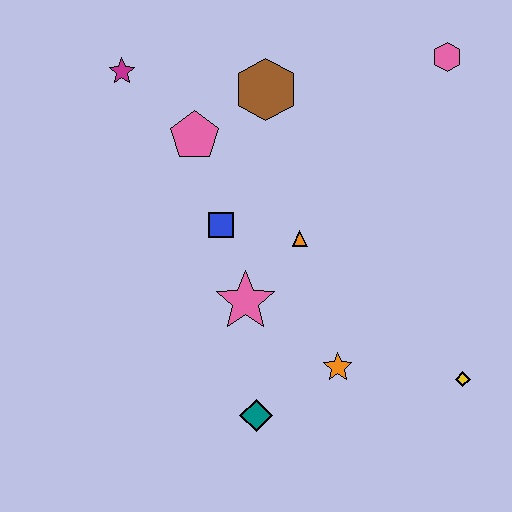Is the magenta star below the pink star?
No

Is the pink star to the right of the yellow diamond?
No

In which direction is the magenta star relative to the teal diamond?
The magenta star is above the teal diamond.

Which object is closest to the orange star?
The teal diamond is closest to the orange star.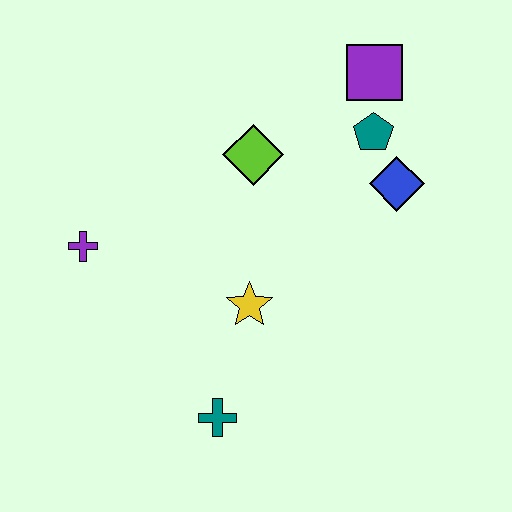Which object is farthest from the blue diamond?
The purple cross is farthest from the blue diamond.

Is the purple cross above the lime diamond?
No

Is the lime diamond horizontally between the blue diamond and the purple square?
No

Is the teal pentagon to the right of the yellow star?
Yes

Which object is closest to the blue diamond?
The teal pentagon is closest to the blue diamond.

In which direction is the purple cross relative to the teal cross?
The purple cross is above the teal cross.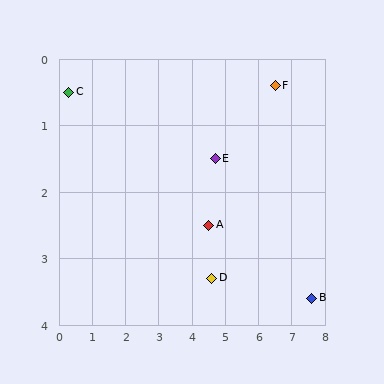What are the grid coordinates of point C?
Point C is at approximately (0.3, 0.5).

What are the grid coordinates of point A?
Point A is at approximately (4.5, 2.5).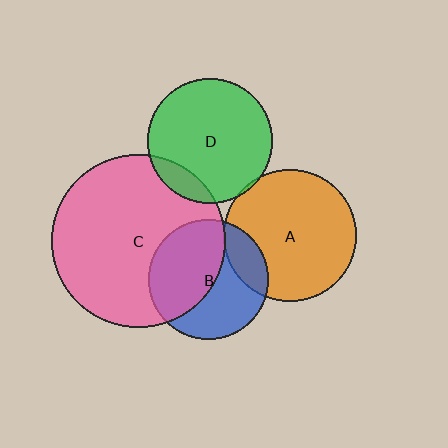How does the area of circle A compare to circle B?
Approximately 1.2 times.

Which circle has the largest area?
Circle C (pink).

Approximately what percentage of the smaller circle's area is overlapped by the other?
Approximately 50%.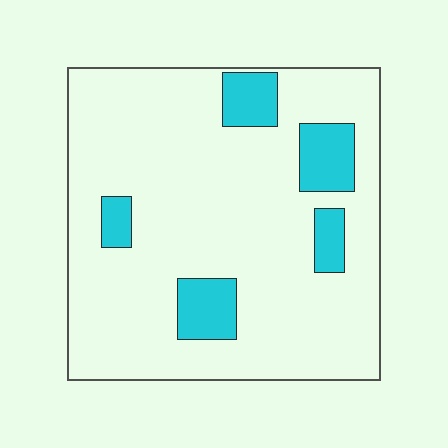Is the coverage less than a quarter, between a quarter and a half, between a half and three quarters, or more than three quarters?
Less than a quarter.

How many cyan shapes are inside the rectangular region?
5.